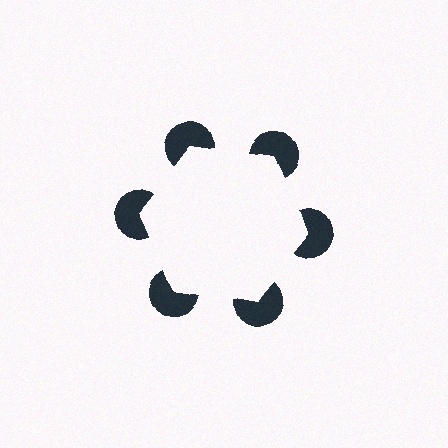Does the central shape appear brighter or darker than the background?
It typically appears slightly brighter than the background, even though no actual brightness change is drawn.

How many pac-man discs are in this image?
There are 6 — one at each vertex of the illusory hexagon.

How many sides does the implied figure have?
6 sides.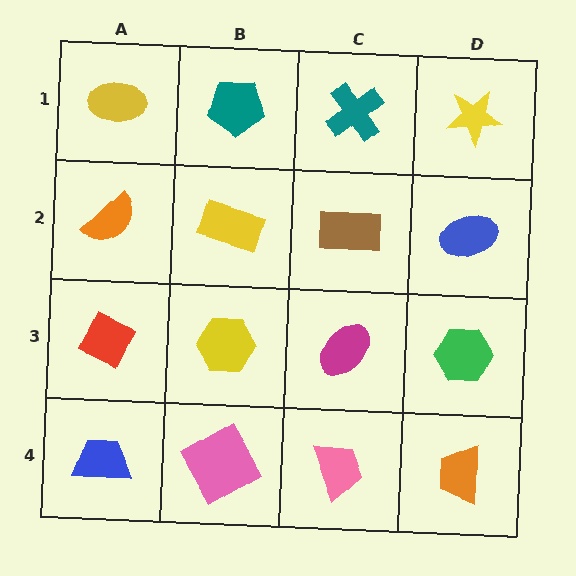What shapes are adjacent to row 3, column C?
A brown rectangle (row 2, column C), a pink trapezoid (row 4, column C), a yellow hexagon (row 3, column B), a green hexagon (row 3, column D).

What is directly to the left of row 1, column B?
A yellow ellipse.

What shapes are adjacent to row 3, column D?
A blue ellipse (row 2, column D), an orange trapezoid (row 4, column D), a magenta ellipse (row 3, column C).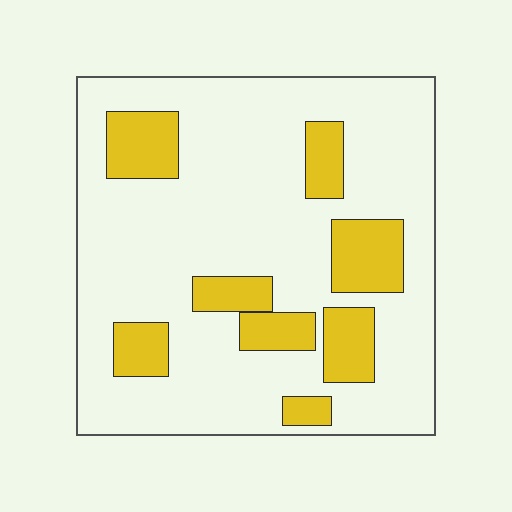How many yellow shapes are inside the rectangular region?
8.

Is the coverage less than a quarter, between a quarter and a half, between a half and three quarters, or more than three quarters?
Less than a quarter.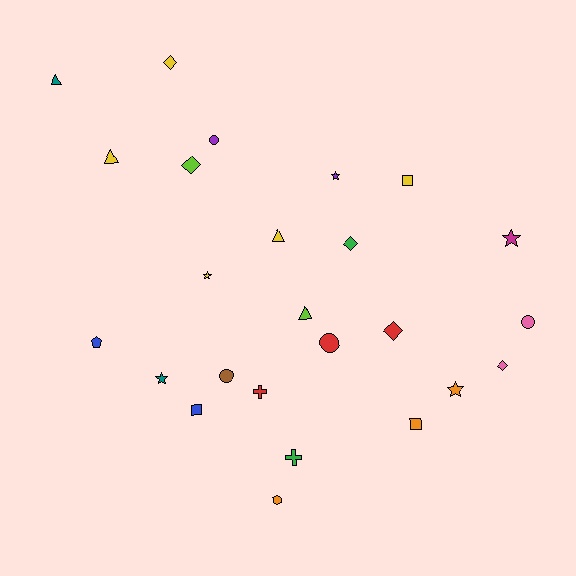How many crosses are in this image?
There are 2 crosses.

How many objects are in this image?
There are 25 objects.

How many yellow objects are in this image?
There are 5 yellow objects.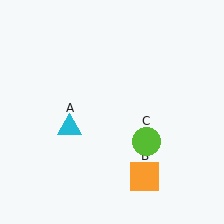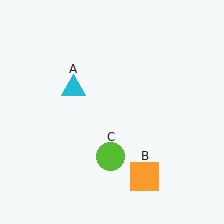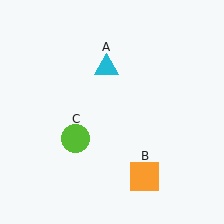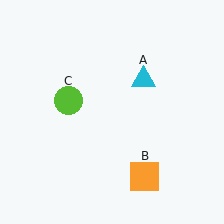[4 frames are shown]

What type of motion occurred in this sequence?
The cyan triangle (object A), lime circle (object C) rotated clockwise around the center of the scene.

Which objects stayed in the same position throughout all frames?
Orange square (object B) remained stationary.